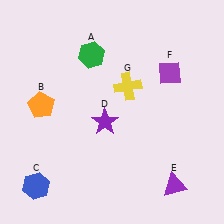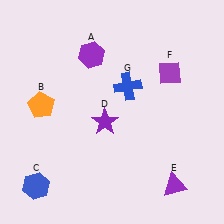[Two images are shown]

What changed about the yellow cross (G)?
In Image 1, G is yellow. In Image 2, it changed to blue.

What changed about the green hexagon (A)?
In Image 1, A is green. In Image 2, it changed to purple.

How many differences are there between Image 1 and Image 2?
There are 2 differences between the two images.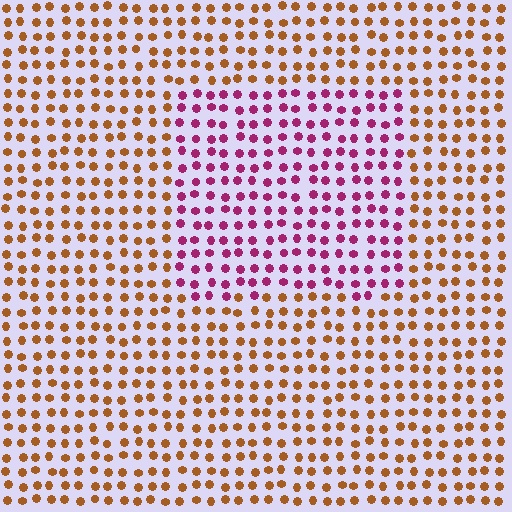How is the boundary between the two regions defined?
The boundary is defined purely by a slight shift in hue (about 63 degrees). Spacing, size, and orientation are identical on both sides.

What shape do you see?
I see a rectangle.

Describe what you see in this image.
The image is filled with small brown elements in a uniform arrangement. A rectangle-shaped region is visible where the elements are tinted to a slightly different hue, forming a subtle color boundary.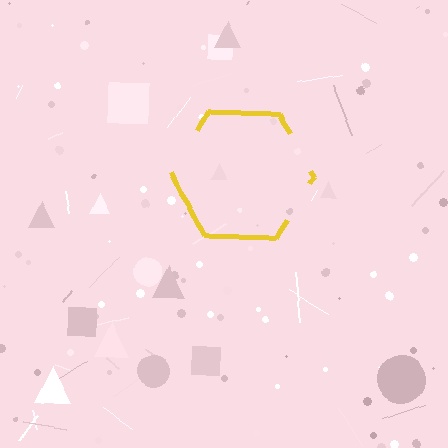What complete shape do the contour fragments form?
The contour fragments form a hexagon.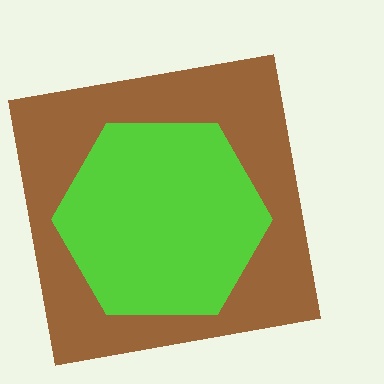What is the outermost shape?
The brown square.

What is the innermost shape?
The lime hexagon.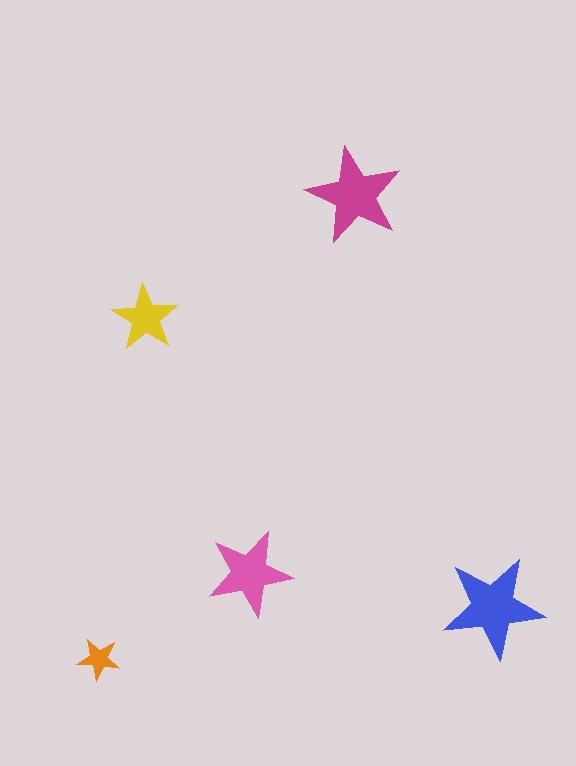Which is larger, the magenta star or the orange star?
The magenta one.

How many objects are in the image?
There are 5 objects in the image.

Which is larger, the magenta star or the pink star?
The magenta one.